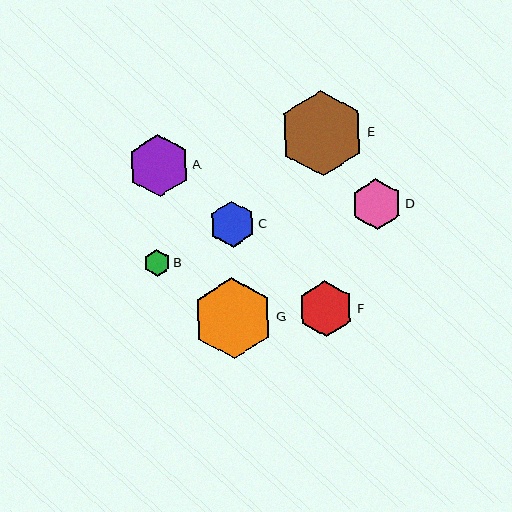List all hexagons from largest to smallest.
From largest to smallest: E, G, A, F, D, C, B.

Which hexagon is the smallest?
Hexagon B is the smallest with a size of approximately 27 pixels.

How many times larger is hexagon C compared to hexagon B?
Hexagon C is approximately 1.7 times the size of hexagon B.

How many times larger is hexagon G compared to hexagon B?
Hexagon G is approximately 3.0 times the size of hexagon B.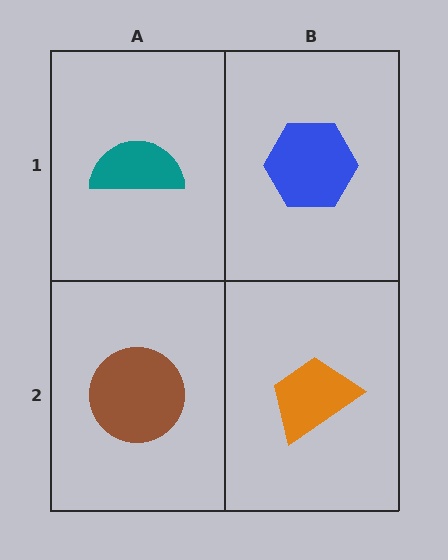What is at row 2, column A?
A brown circle.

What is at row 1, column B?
A blue hexagon.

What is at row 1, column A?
A teal semicircle.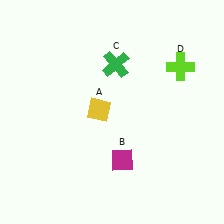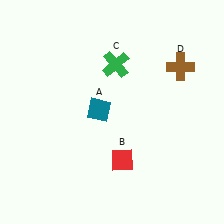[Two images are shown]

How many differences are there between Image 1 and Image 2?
There are 3 differences between the two images.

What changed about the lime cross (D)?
In Image 1, D is lime. In Image 2, it changed to brown.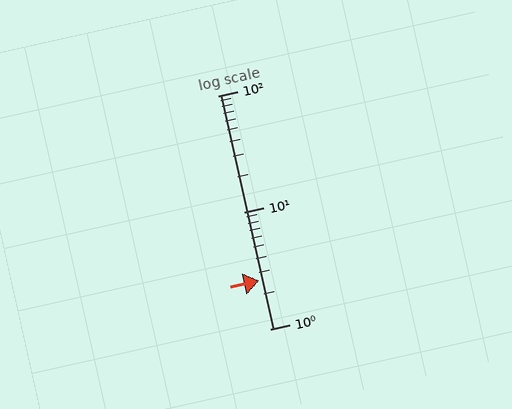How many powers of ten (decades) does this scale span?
The scale spans 2 decades, from 1 to 100.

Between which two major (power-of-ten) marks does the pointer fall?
The pointer is between 1 and 10.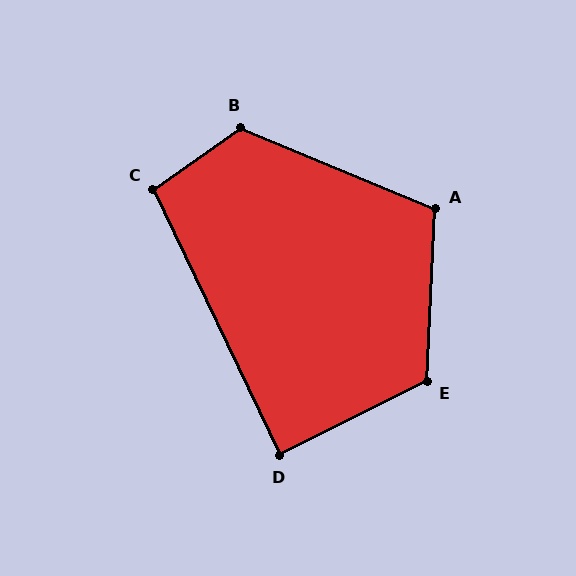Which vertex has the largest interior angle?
B, at approximately 122 degrees.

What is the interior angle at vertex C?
Approximately 100 degrees (obtuse).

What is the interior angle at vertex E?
Approximately 119 degrees (obtuse).